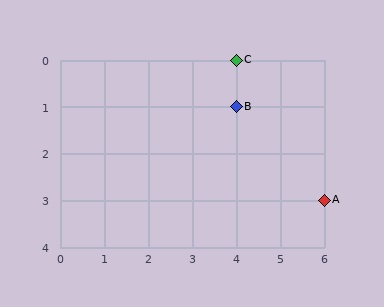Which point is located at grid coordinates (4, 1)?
Point B is at (4, 1).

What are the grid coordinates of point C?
Point C is at grid coordinates (4, 0).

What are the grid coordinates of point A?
Point A is at grid coordinates (6, 3).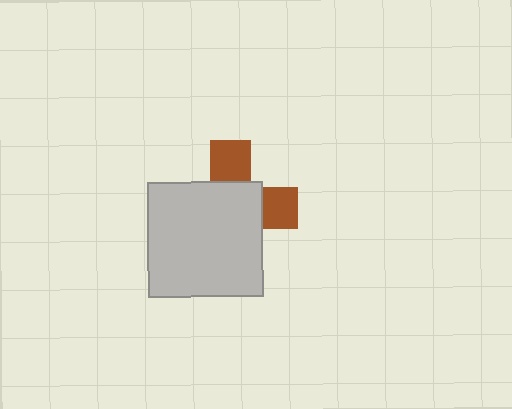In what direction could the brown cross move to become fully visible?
The brown cross could move toward the upper-right. That would shift it out from behind the light gray square entirely.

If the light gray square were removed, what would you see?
You would see the complete brown cross.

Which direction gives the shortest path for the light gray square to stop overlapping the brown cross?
Moving toward the lower-left gives the shortest separation.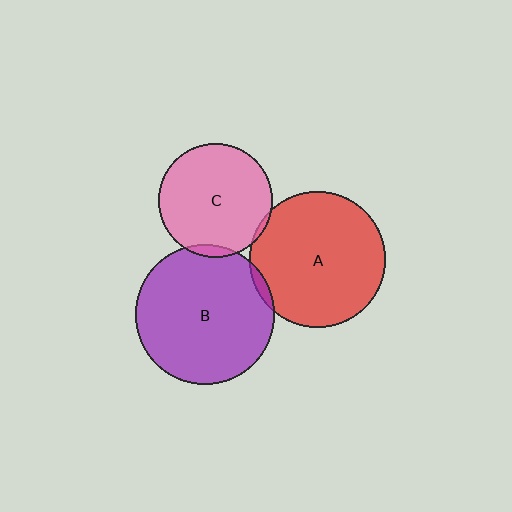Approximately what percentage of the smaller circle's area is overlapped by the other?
Approximately 5%.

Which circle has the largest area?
Circle B (purple).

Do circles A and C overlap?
Yes.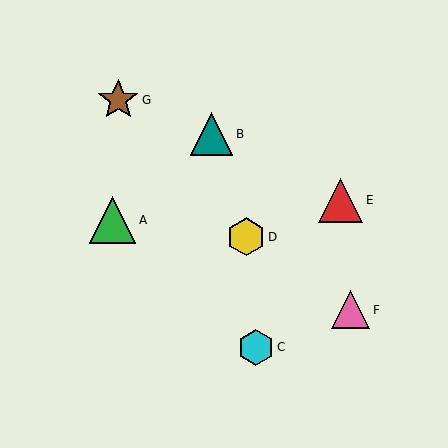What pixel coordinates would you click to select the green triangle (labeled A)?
Click at (112, 220) to select the green triangle A.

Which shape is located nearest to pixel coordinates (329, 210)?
The red triangle (labeled E) at (341, 200) is nearest to that location.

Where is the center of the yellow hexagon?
The center of the yellow hexagon is at (246, 237).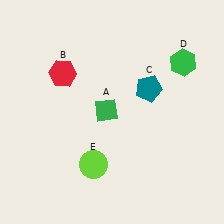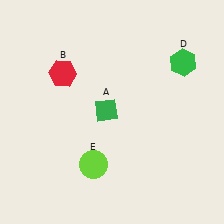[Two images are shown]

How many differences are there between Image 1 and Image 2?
There is 1 difference between the two images.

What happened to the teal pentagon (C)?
The teal pentagon (C) was removed in Image 2. It was in the top-right area of Image 1.